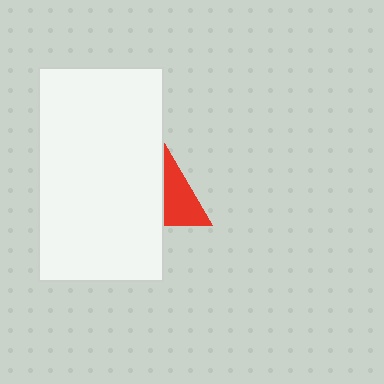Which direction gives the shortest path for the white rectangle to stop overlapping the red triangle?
Moving left gives the shortest separation.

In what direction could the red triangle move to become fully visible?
The red triangle could move right. That would shift it out from behind the white rectangle entirely.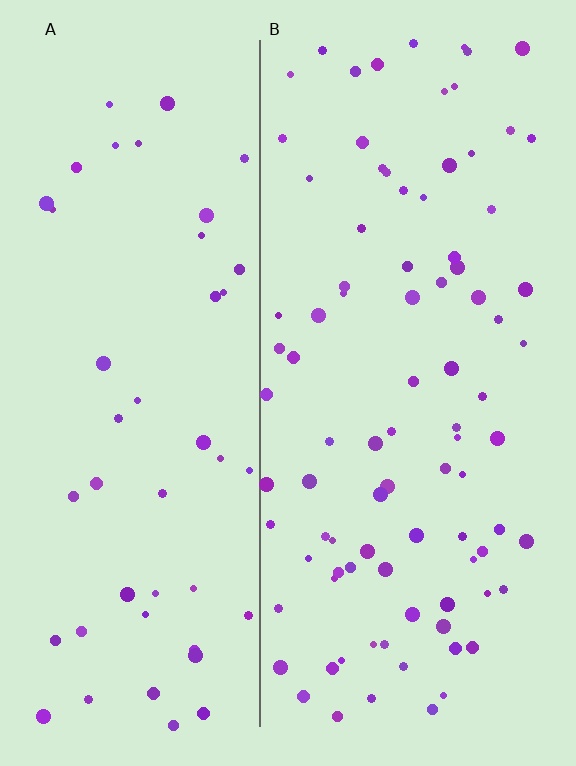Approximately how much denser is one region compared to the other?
Approximately 1.9× — region B over region A.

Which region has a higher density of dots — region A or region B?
B (the right).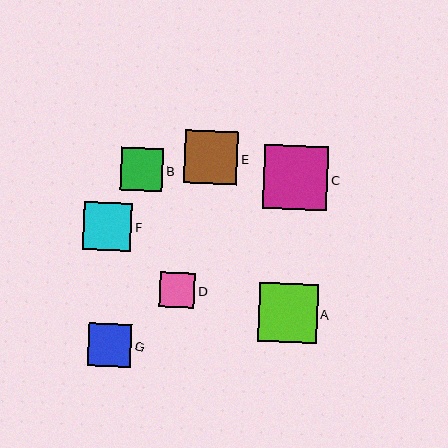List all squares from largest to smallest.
From largest to smallest: C, A, E, F, G, B, D.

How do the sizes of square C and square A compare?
Square C and square A are approximately the same size.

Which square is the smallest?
Square D is the smallest with a size of approximately 35 pixels.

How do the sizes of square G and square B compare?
Square G and square B are approximately the same size.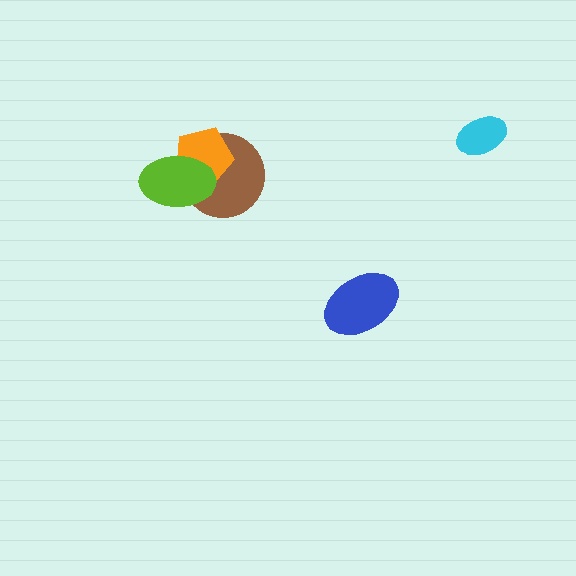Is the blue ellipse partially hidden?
No, no other shape covers it.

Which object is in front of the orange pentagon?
The lime ellipse is in front of the orange pentagon.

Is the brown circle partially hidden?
Yes, it is partially covered by another shape.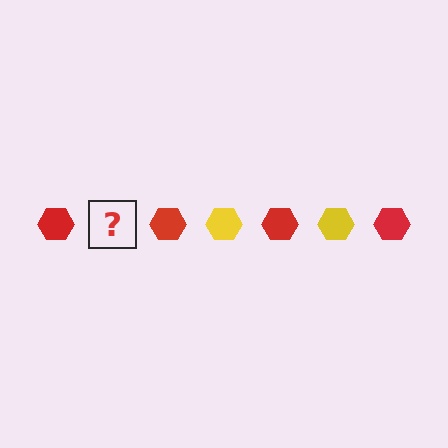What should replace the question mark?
The question mark should be replaced with a yellow hexagon.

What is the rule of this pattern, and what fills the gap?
The rule is that the pattern cycles through red, yellow hexagons. The gap should be filled with a yellow hexagon.